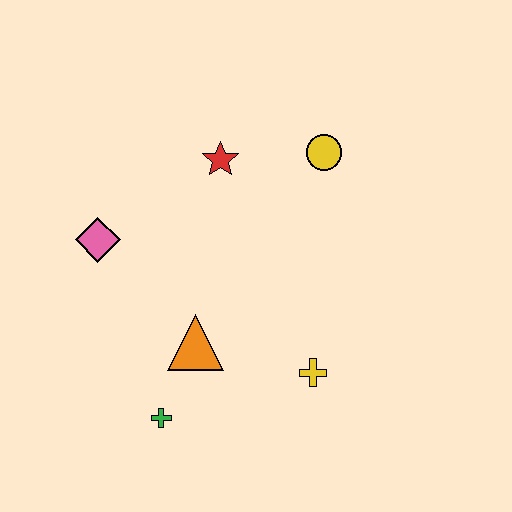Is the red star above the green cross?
Yes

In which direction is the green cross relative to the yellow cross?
The green cross is to the left of the yellow cross.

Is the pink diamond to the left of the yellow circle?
Yes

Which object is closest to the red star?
The yellow circle is closest to the red star.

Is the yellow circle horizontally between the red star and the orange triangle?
No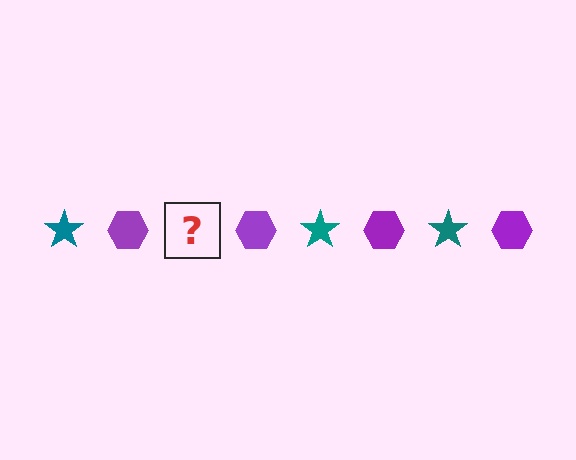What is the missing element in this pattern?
The missing element is a teal star.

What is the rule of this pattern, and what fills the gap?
The rule is that the pattern alternates between teal star and purple hexagon. The gap should be filled with a teal star.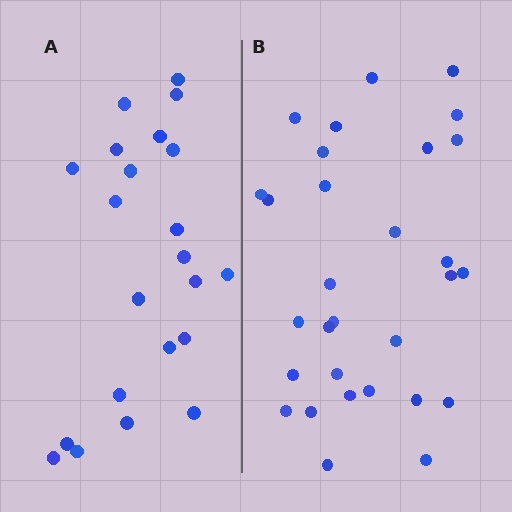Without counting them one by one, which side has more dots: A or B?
Region B (the right region) has more dots.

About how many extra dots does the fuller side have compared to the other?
Region B has roughly 8 or so more dots than region A.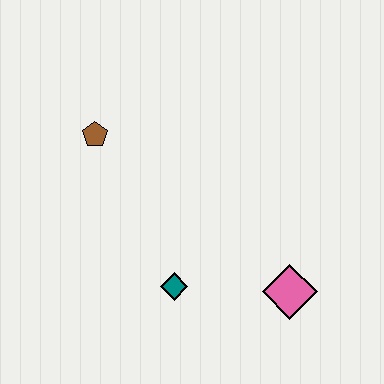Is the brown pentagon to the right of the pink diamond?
No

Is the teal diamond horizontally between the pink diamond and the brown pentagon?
Yes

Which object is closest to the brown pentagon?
The teal diamond is closest to the brown pentagon.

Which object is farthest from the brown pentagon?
The pink diamond is farthest from the brown pentagon.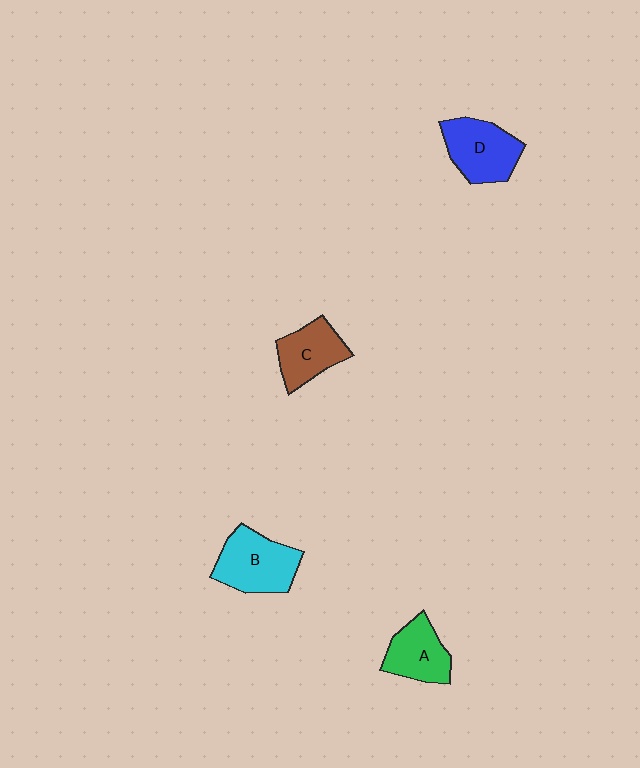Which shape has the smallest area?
Shape A (green).